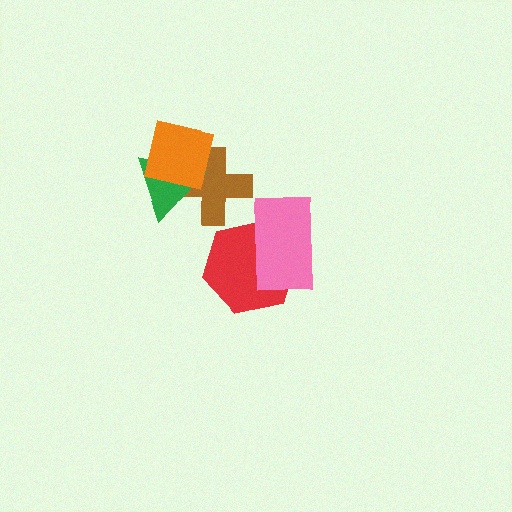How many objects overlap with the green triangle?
2 objects overlap with the green triangle.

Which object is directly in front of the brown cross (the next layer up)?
The green triangle is directly in front of the brown cross.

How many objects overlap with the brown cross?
2 objects overlap with the brown cross.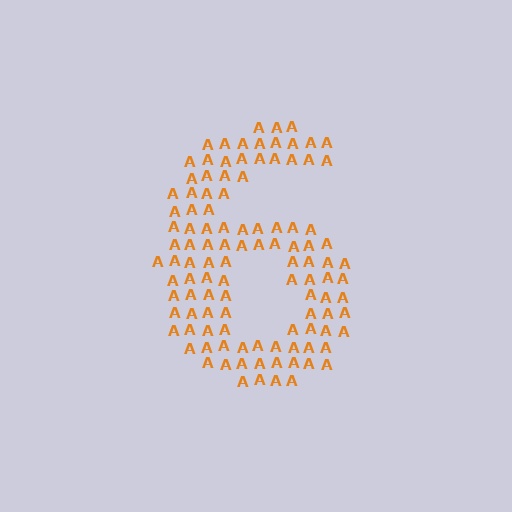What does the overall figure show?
The overall figure shows the digit 6.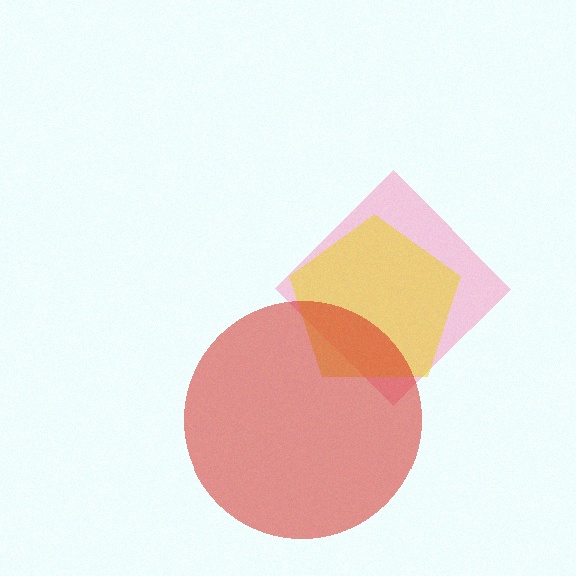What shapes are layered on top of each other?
The layered shapes are: a pink diamond, a yellow pentagon, a red circle.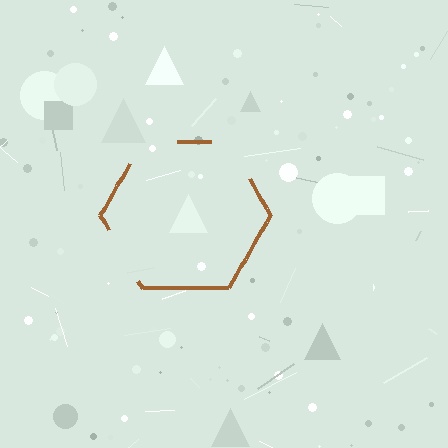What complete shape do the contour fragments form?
The contour fragments form a hexagon.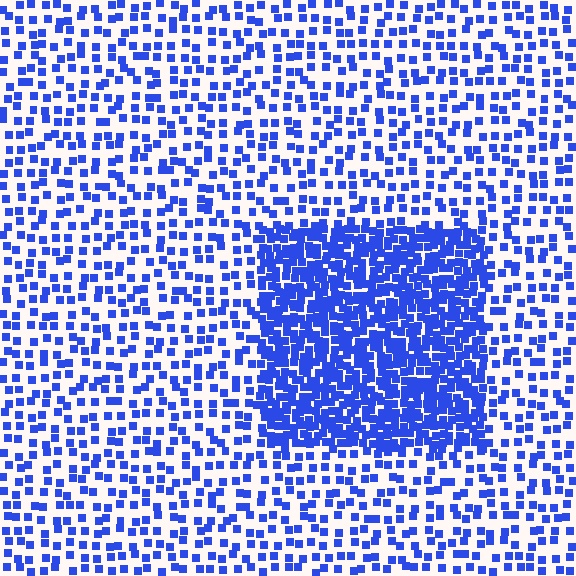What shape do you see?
I see a rectangle.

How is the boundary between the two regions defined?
The boundary is defined by a change in element density (approximately 2.7x ratio). All elements are the same color, size, and shape.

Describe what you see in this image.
The image contains small blue elements arranged at two different densities. A rectangle-shaped region is visible where the elements are more densely packed than the surrounding area.